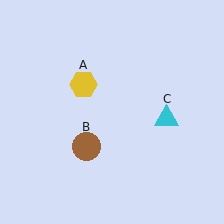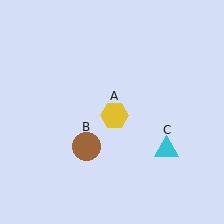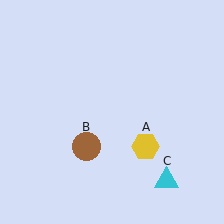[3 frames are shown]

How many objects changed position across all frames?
2 objects changed position: yellow hexagon (object A), cyan triangle (object C).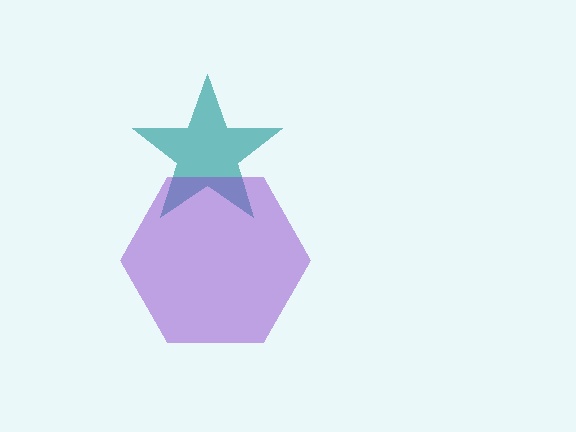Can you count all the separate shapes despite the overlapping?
Yes, there are 2 separate shapes.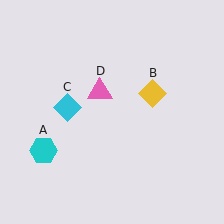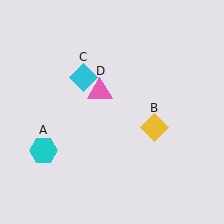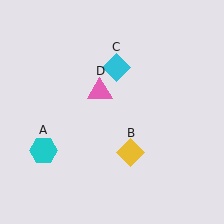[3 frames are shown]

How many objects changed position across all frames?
2 objects changed position: yellow diamond (object B), cyan diamond (object C).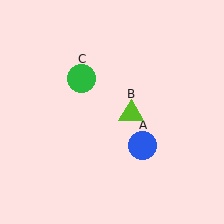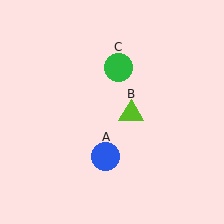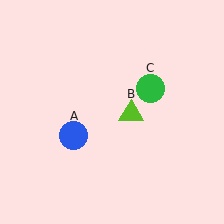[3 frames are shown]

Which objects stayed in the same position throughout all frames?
Lime triangle (object B) remained stationary.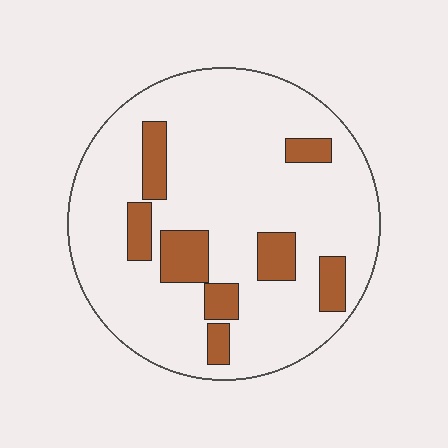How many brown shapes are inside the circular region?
8.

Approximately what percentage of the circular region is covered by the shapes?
Approximately 15%.